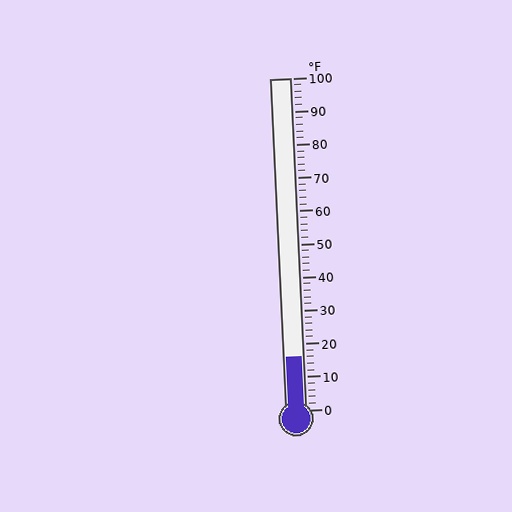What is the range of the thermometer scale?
The thermometer scale ranges from 0°F to 100°F.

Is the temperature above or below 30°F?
The temperature is below 30°F.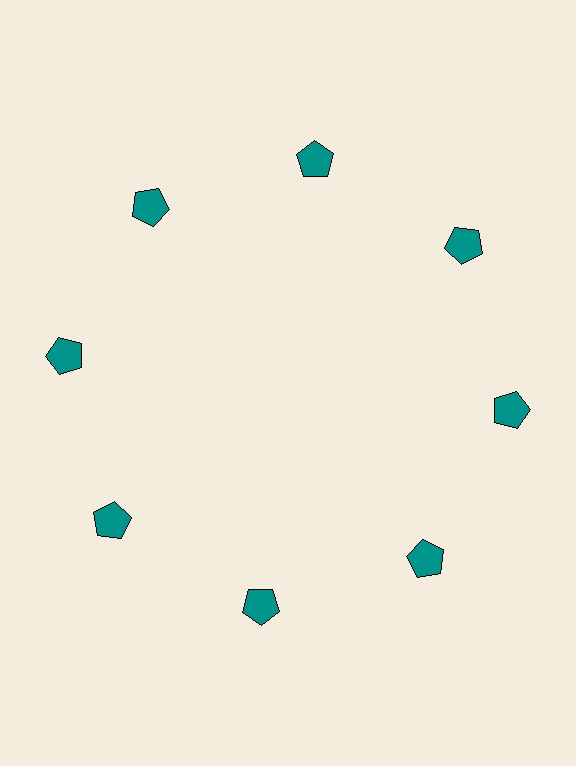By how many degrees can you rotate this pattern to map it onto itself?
The pattern maps onto itself every 45 degrees of rotation.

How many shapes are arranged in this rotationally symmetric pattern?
There are 8 shapes, arranged in 8 groups of 1.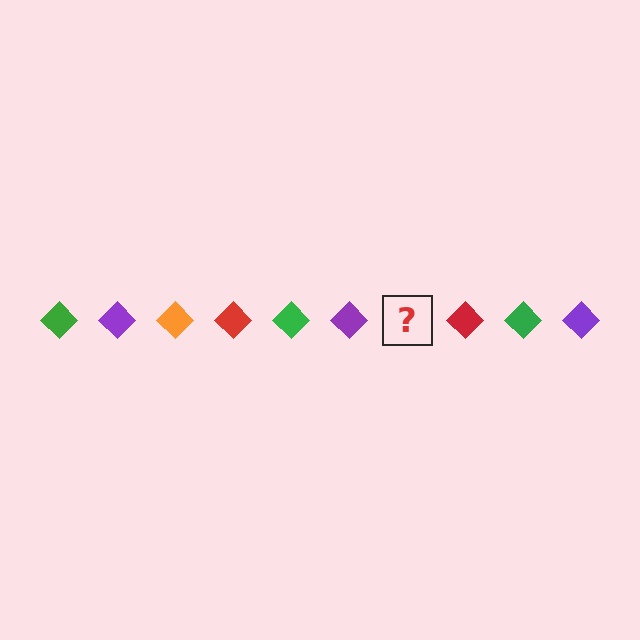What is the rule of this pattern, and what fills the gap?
The rule is that the pattern cycles through green, purple, orange, red diamonds. The gap should be filled with an orange diamond.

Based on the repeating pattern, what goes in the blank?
The blank should be an orange diamond.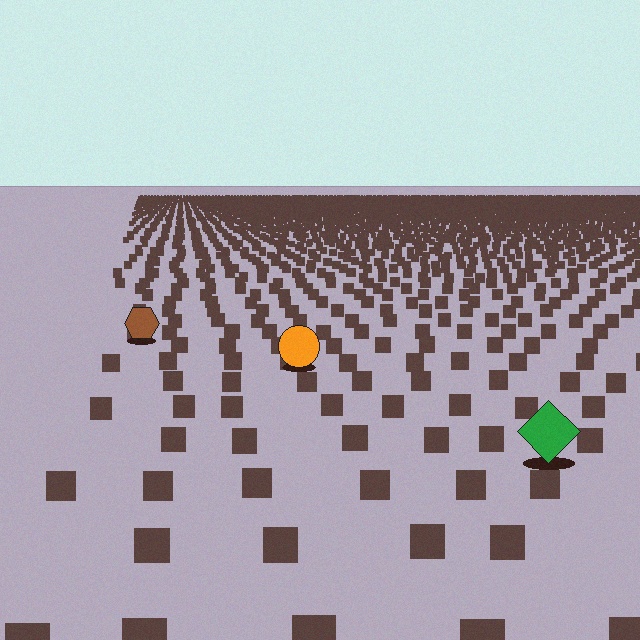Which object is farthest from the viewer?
The brown hexagon is farthest from the viewer. It appears smaller and the ground texture around it is denser.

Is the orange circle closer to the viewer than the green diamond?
No. The green diamond is closer — you can tell from the texture gradient: the ground texture is coarser near it.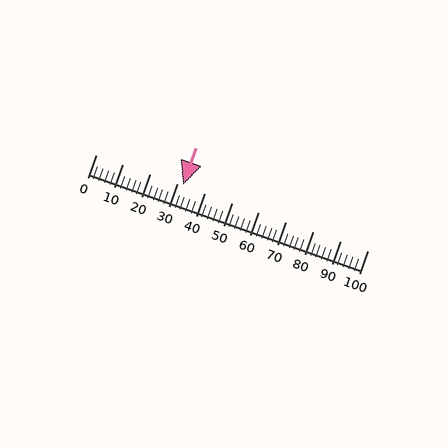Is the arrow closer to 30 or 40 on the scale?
The arrow is closer to 30.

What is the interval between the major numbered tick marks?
The major tick marks are spaced 10 units apart.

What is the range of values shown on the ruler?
The ruler shows values from 0 to 100.